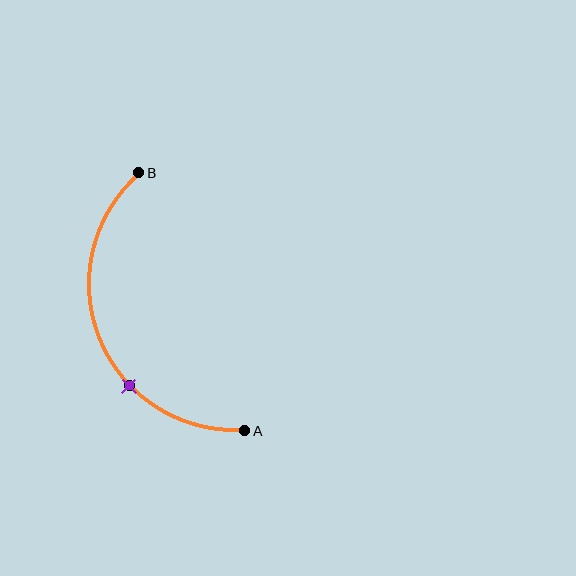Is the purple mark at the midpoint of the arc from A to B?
No. The purple mark lies on the arc but is closer to endpoint A. The arc midpoint would be at the point on the curve equidistant along the arc from both A and B.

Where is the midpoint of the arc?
The arc midpoint is the point on the curve farthest from the straight line joining A and B. It sits to the left of that line.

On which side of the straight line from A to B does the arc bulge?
The arc bulges to the left of the straight line connecting A and B.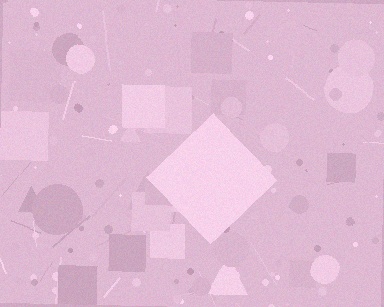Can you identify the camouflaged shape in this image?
The camouflaged shape is a diamond.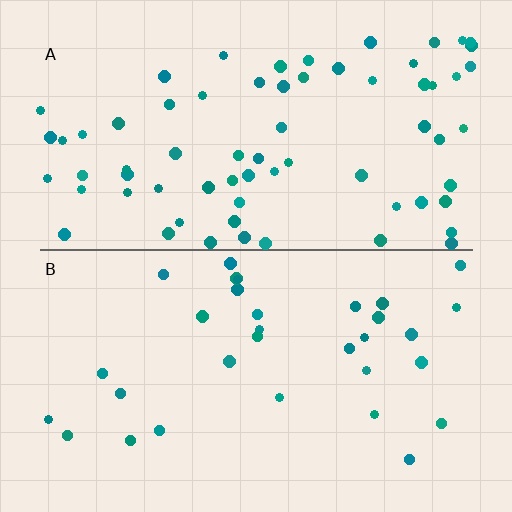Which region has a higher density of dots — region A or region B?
A (the top).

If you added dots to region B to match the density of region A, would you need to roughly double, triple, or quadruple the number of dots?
Approximately double.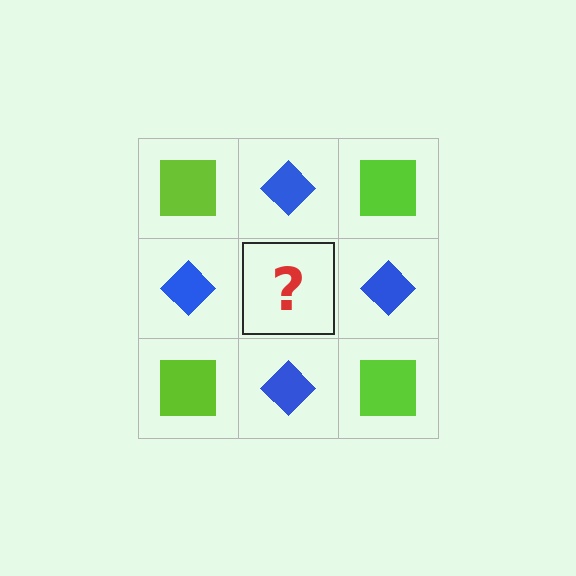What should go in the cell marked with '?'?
The missing cell should contain a lime square.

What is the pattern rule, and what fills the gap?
The rule is that it alternates lime square and blue diamond in a checkerboard pattern. The gap should be filled with a lime square.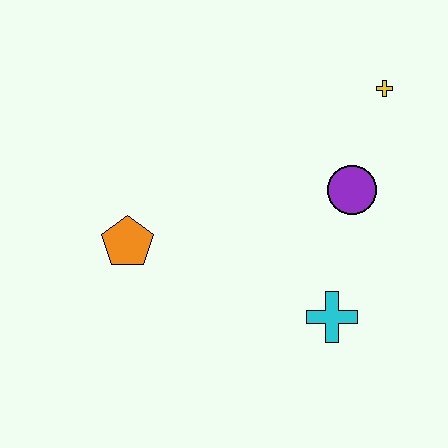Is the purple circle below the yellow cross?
Yes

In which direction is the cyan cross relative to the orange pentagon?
The cyan cross is to the right of the orange pentagon.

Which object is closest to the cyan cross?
The purple circle is closest to the cyan cross.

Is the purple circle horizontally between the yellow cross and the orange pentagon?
Yes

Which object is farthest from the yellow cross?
The orange pentagon is farthest from the yellow cross.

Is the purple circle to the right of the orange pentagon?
Yes